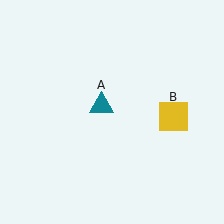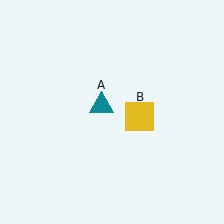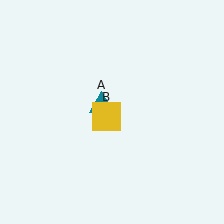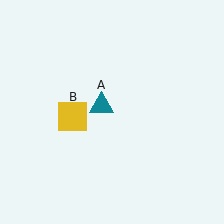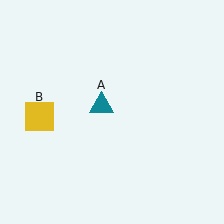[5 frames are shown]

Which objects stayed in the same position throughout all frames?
Teal triangle (object A) remained stationary.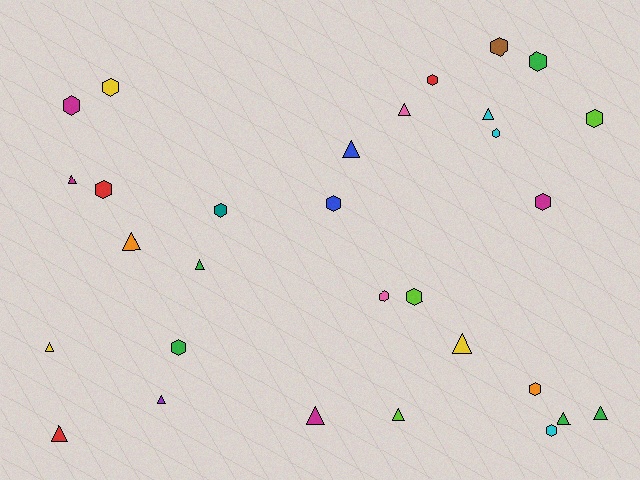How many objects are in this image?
There are 30 objects.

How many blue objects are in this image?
There are 2 blue objects.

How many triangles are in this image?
There are 14 triangles.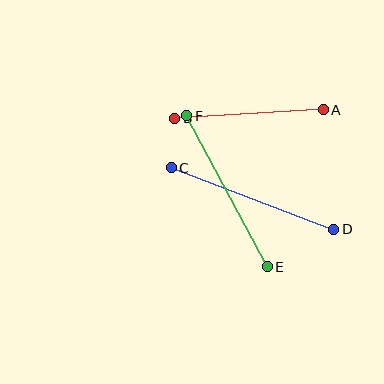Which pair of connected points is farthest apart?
Points C and D are farthest apart.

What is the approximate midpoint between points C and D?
The midpoint is at approximately (252, 198) pixels.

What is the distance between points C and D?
The distance is approximately 174 pixels.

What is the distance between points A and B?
The distance is approximately 148 pixels.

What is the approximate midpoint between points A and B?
The midpoint is at approximately (249, 114) pixels.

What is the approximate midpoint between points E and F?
The midpoint is at approximately (227, 191) pixels.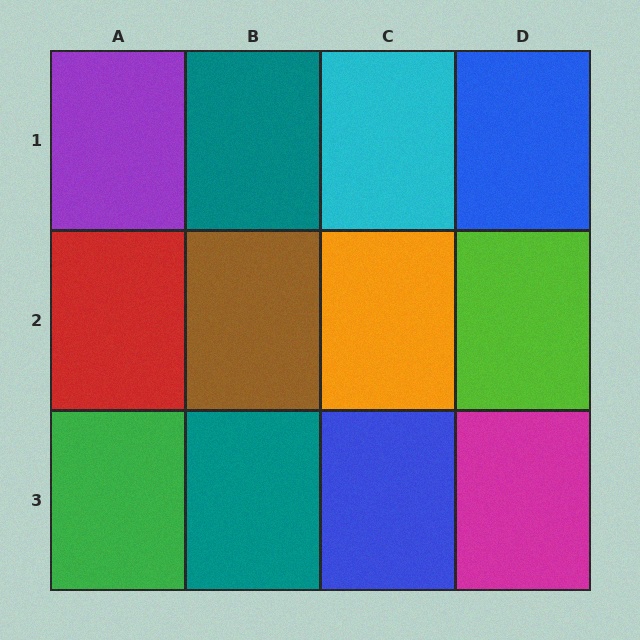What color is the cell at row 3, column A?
Green.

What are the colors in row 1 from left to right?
Purple, teal, cyan, blue.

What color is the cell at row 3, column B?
Teal.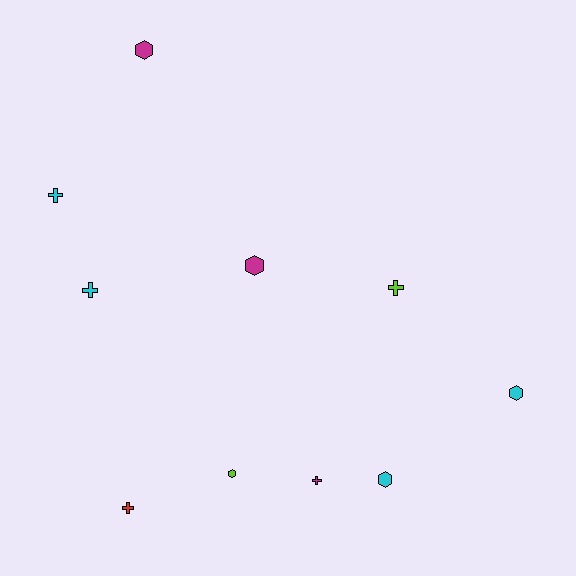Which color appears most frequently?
Cyan, with 4 objects.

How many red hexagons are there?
There are no red hexagons.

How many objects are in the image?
There are 10 objects.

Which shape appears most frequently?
Cross, with 5 objects.